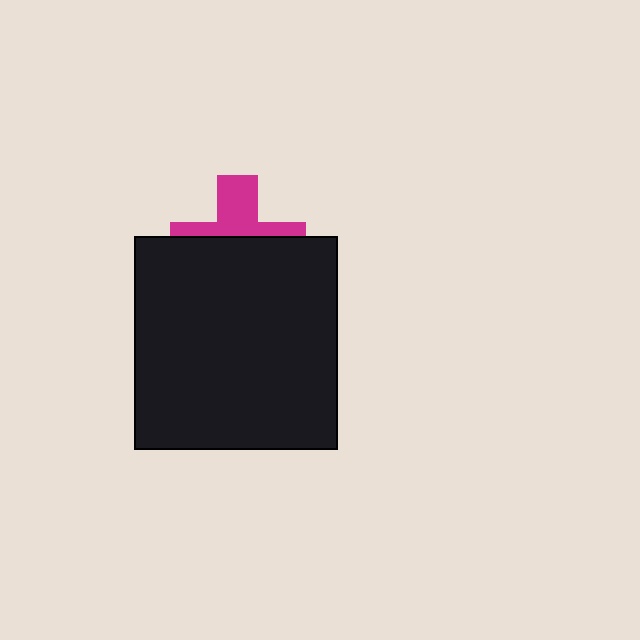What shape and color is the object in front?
The object in front is a black rectangle.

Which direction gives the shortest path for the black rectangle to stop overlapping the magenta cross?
Moving down gives the shortest separation.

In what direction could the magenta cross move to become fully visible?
The magenta cross could move up. That would shift it out from behind the black rectangle entirely.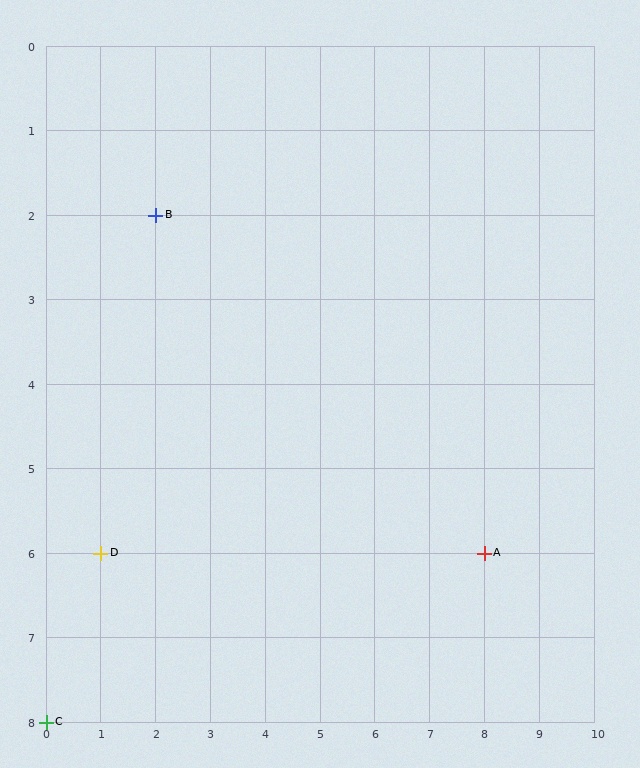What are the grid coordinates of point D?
Point D is at grid coordinates (1, 6).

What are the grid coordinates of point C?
Point C is at grid coordinates (0, 8).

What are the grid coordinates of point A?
Point A is at grid coordinates (8, 6).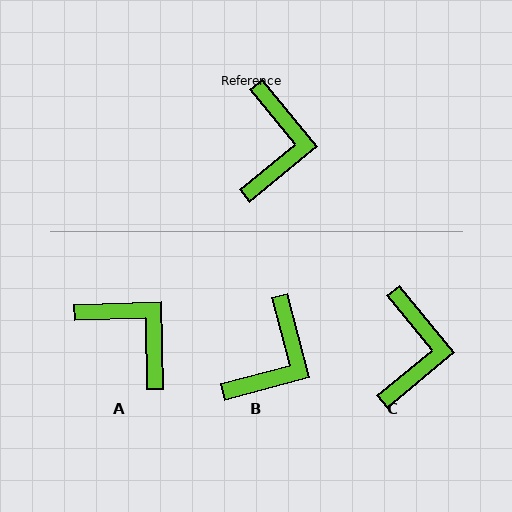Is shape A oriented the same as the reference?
No, it is off by about 52 degrees.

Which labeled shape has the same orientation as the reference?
C.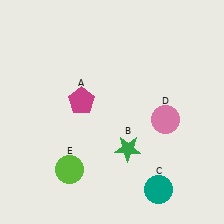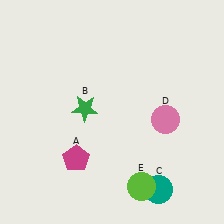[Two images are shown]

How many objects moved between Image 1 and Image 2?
3 objects moved between the two images.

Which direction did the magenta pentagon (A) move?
The magenta pentagon (A) moved down.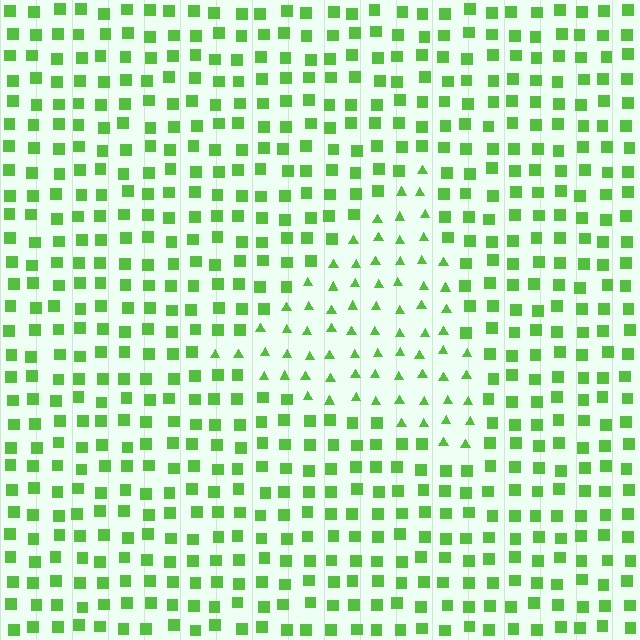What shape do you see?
I see a triangle.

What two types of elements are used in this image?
The image uses triangles inside the triangle region and squares outside it.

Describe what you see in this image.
The image is filled with small lime elements arranged in a uniform grid. A triangle-shaped region contains triangles, while the surrounding area contains squares. The boundary is defined purely by the change in element shape.